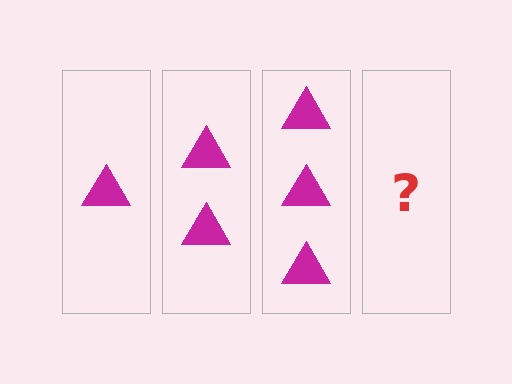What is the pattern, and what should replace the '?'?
The pattern is that each step adds one more triangle. The '?' should be 4 triangles.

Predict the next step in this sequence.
The next step is 4 triangles.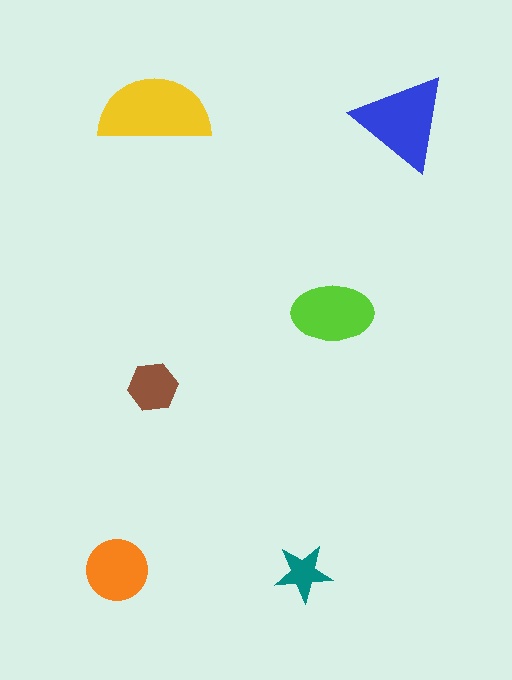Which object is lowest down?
The teal star is bottommost.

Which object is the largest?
The yellow semicircle.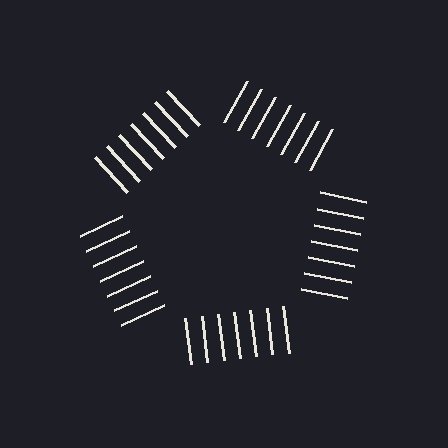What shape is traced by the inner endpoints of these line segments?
An illusory pentagon — the line segments terminate on its edges but no continuous stroke is drawn.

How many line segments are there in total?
35 — 7 along each of the 5 edges.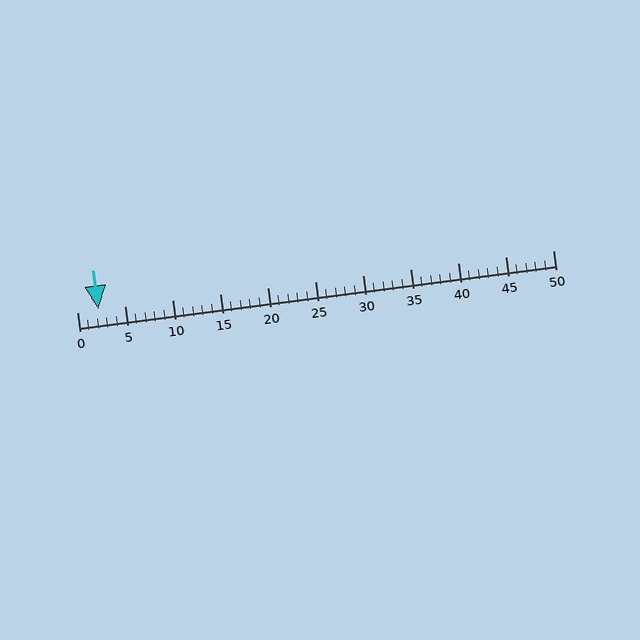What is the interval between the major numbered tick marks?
The major tick marks are spaced 5 units apart.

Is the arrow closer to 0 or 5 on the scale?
The arrow is closer to 0.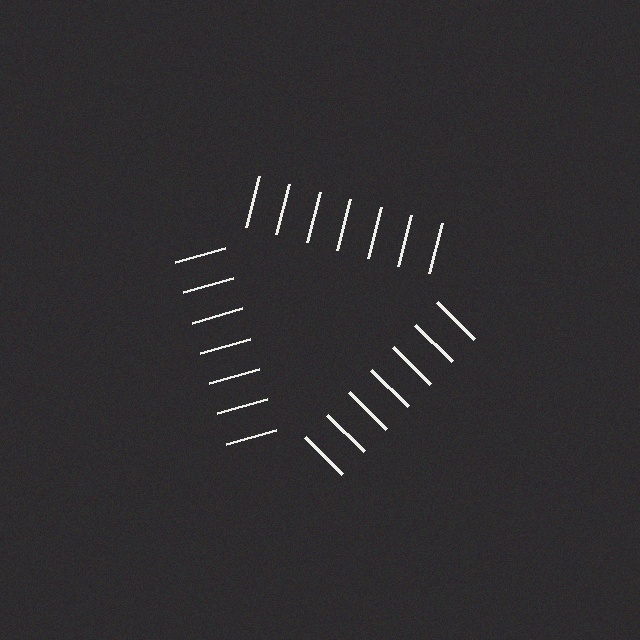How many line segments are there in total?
21 — 7 along each of the 3 edges.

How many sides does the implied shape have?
3 sides — the line-ends trace a triangle.